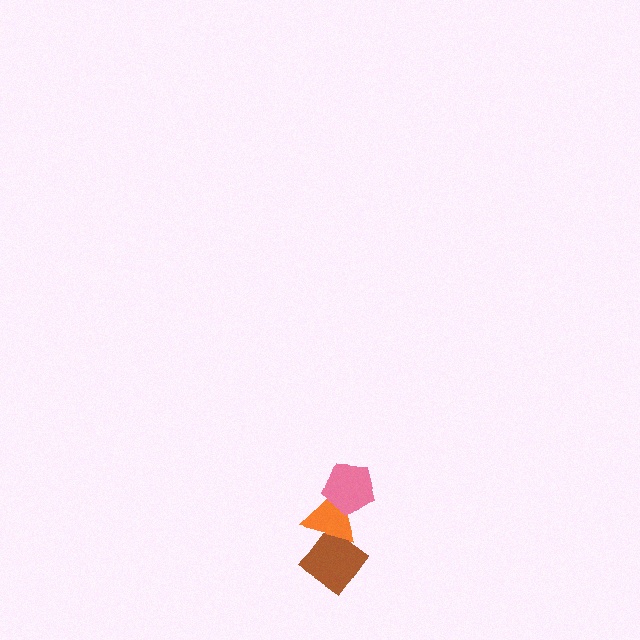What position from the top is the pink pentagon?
The pink pentagon is 1st from the top.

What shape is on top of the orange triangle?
The pink pentagon is on top of the orange triangle.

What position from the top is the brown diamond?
The brown diamond is 3rd from the top.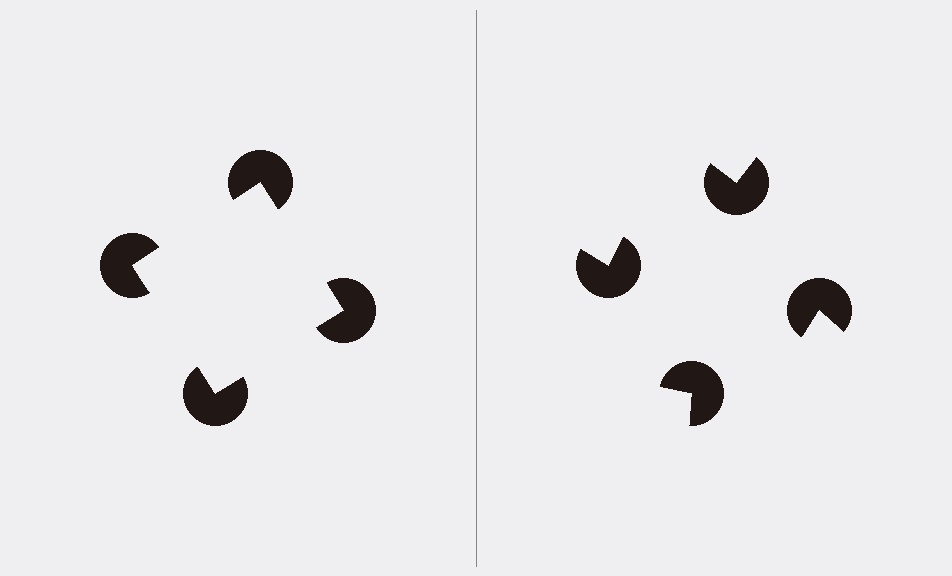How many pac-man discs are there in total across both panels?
8 — 4 on each side.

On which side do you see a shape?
An illusory square appears on the left side. On the right side the wedge cuts are rotated, so no coherent shape forms.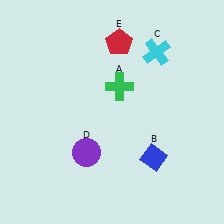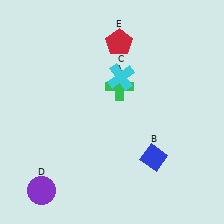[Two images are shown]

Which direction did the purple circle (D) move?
The purple circle (D) moved left.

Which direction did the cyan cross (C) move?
The cyan cross (C) moved left.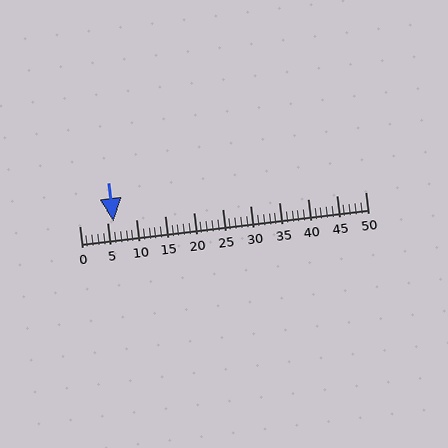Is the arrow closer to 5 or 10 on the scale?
The arrow is closer to 5.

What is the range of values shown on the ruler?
The ruler shows values from 0 to 50.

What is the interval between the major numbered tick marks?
The major tick marks are spaced 5 units apart.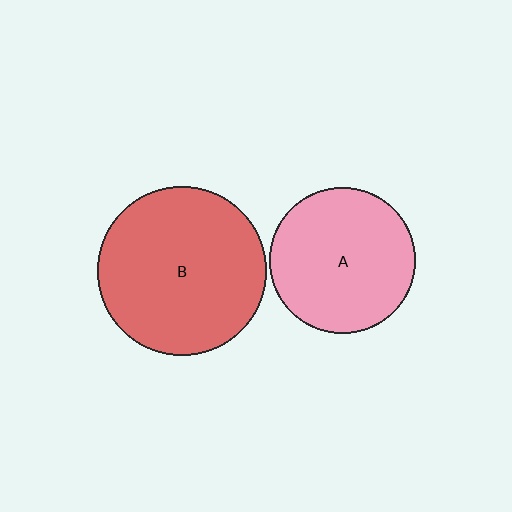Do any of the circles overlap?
No, none of the circles overlap.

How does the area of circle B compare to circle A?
Approximately 1.3 times.